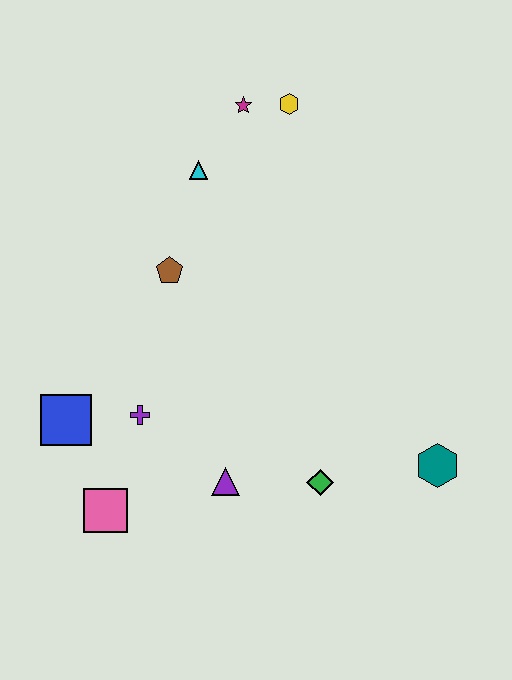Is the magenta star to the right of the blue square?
Yes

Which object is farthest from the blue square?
The yellow hexagon is farthest from the blue square.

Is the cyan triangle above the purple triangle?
Yes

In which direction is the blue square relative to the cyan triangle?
The blue square is below the cyan triangle.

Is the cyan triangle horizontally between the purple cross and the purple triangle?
Yes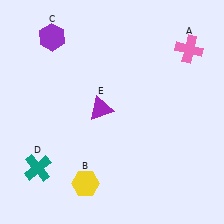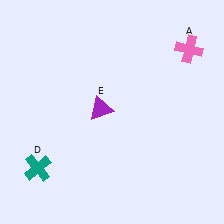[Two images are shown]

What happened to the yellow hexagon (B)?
The yellow hexagon (B) was removed in Image 2. It was in the bottom-left area of Image 1.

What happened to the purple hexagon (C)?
The purple hexagon (C) was removed in Image 2. It was in the top-left area of Image 1.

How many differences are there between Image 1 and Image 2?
There are 2 differences between the two images.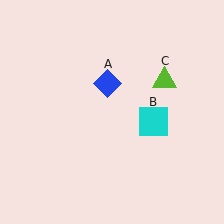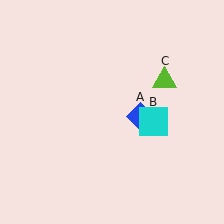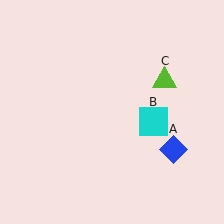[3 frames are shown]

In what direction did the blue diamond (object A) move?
The blue diamond (object A) moved down and to the right.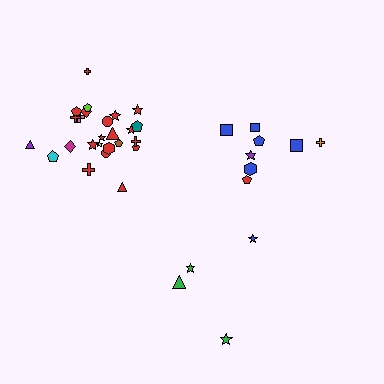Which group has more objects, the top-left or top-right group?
The top-left group.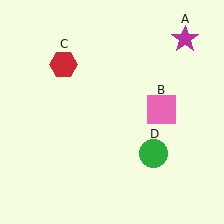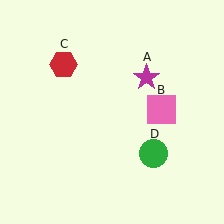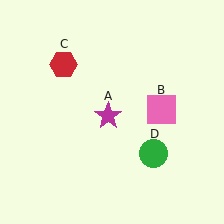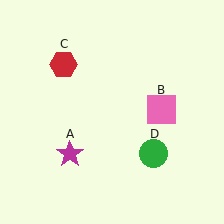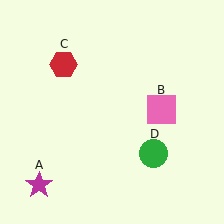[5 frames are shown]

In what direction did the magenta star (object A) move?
The magenta star (object A) moved down and to the left.